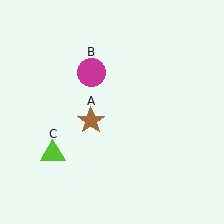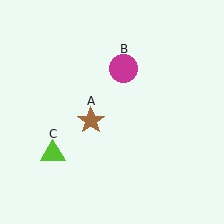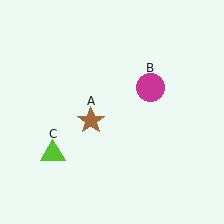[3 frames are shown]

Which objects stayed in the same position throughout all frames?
Brown star (object A) and lime triangle (object C) remained stationary.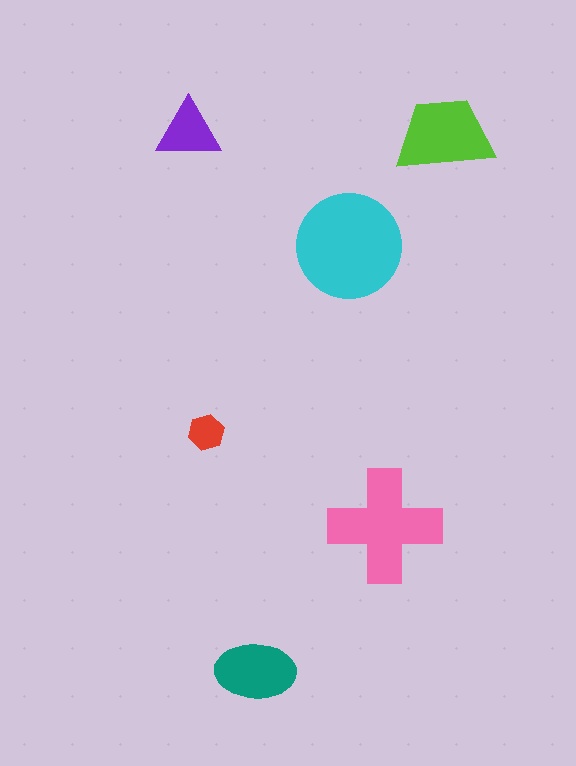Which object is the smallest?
The red hexagon.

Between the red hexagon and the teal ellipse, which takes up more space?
The teal ellipse.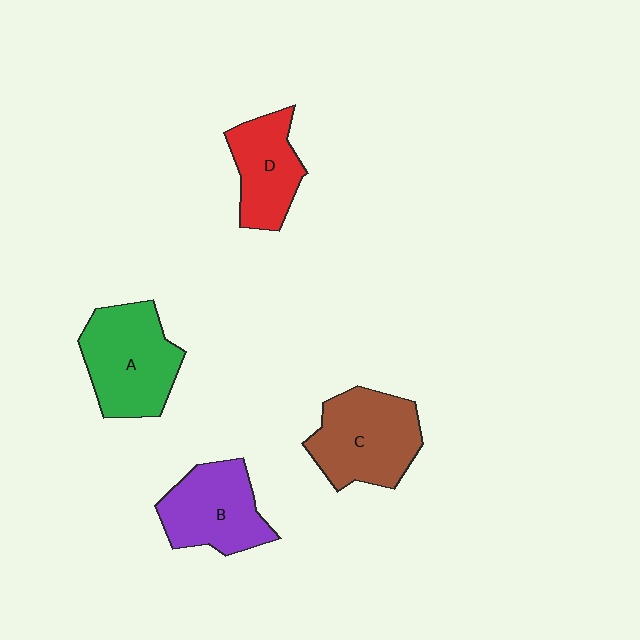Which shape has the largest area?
Shape A (green).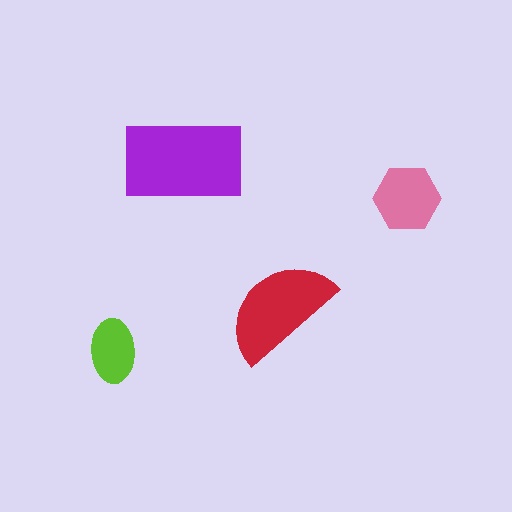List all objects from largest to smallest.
The purple rectangle, the red semicircle, the pink hexagon, the lime ellipse.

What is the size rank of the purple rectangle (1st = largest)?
1st.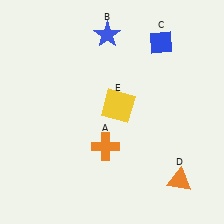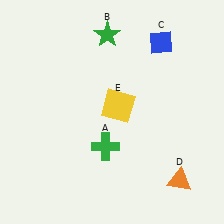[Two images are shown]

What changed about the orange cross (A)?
In Image 1, A is orange. In Image 2, it changed to green.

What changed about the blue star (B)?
In Image 1, B is blue. In Image 2, it changed to green.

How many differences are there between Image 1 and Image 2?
There are 2 differences between the two images.